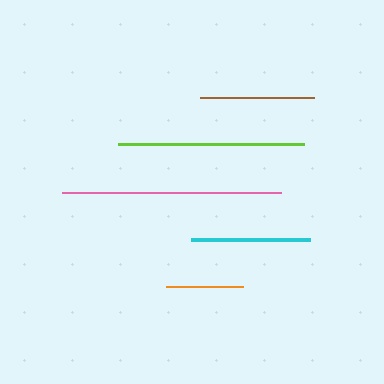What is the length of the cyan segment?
The cyan segment is approximately 119 pixels long.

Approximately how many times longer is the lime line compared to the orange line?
The lime line is approximately 2.4 times the length of the orange line.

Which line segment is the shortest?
The orange line is the shortest at approximately 77 pixels.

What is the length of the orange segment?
The orange segment is approximately 77 pixels long.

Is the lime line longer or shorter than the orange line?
The lime line is longer than the orange line.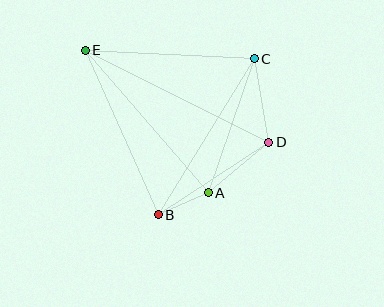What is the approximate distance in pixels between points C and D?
The distance between C and D is approximately 85 pixels.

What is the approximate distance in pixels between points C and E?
The distance between C and E is approximately 169 pixels.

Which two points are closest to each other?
Points A and B are closest to each other.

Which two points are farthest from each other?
Points D and E are farthest from each other.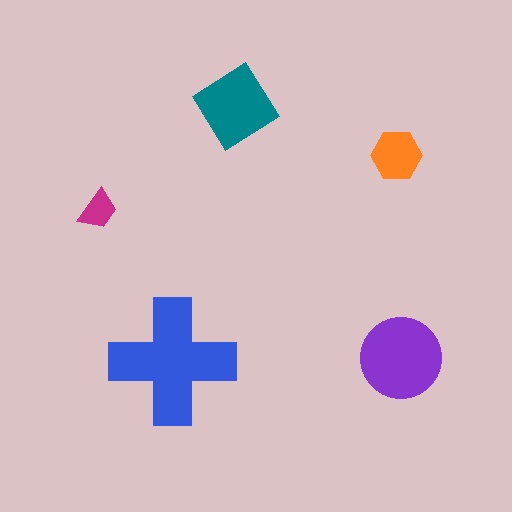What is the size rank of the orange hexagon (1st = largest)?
4th.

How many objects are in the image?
There are 5 objects in the image.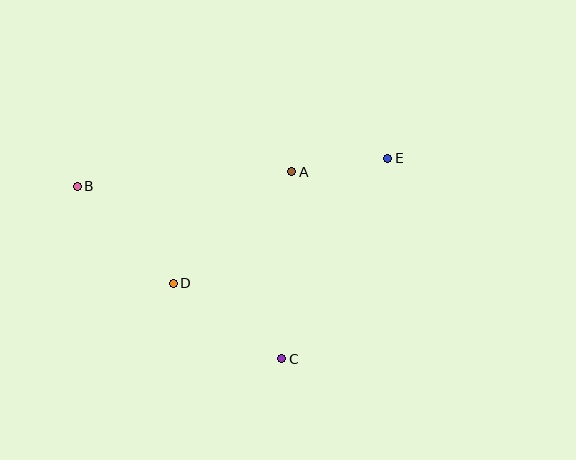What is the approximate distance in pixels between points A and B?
The distance between A and B is approximately 215 pixels.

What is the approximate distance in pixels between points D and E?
The distance between D and E is approximately 249 pixels.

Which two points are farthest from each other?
Points B and E are farthest from each other.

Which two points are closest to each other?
Points A and E are closest to each other.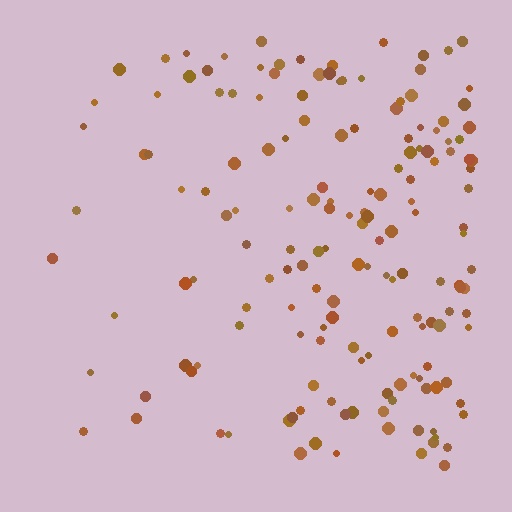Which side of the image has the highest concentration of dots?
The right.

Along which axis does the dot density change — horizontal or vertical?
Horizontal.